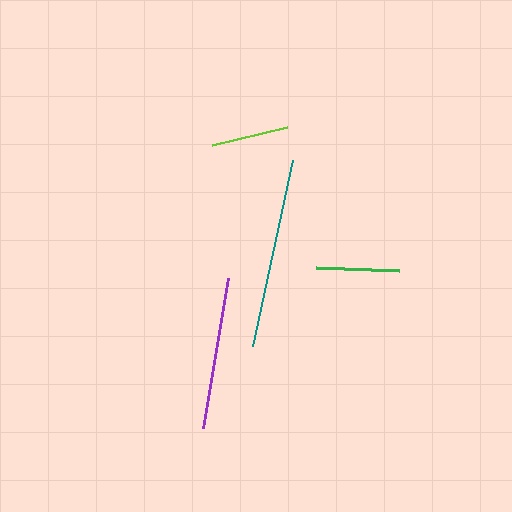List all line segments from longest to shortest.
From longest to shortest: teal, purple, green, lime.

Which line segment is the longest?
The teal line is the longest at approximately 190 pixels.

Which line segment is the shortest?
The lime line is the shortest at approximately 77 pixels.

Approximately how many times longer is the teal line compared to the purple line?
The teal line is approximately 1.3 times the length of the purple line.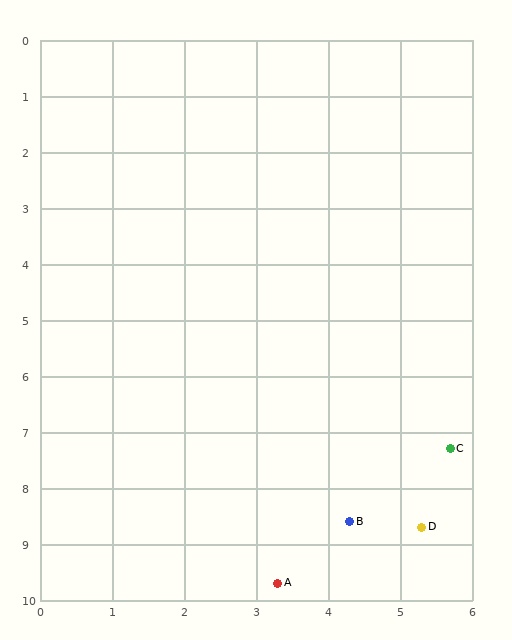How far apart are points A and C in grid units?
Points A and C are about 3.4 grid units apart.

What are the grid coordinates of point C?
Point C is at approximately (5.7, 7.3).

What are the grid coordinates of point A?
Point A is at approximately (3.3, 9.7).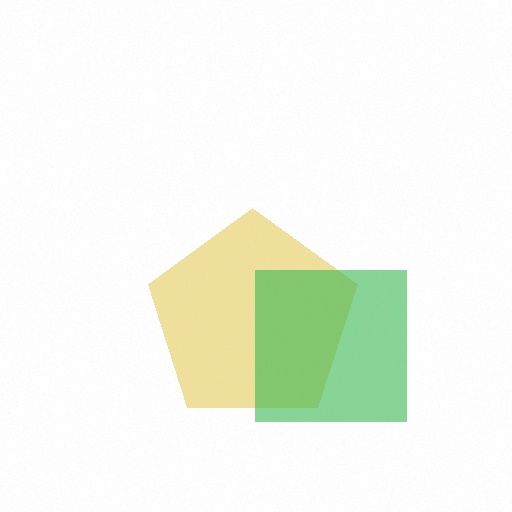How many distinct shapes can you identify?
There are 2 distinct shapes: a yellow pentagon, a green square.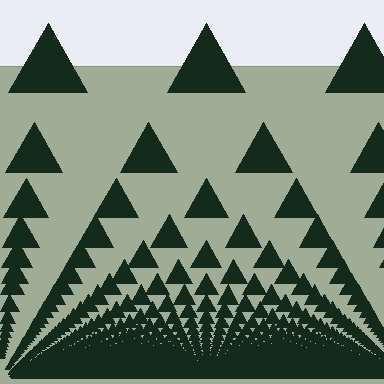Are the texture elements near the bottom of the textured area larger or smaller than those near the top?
Smaller. The gradient is inverted — elements near the bottom are smaller and denser.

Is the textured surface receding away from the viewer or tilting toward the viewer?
The surface appears to tilt toward the viewer. Texture elements get larger and sparser toward the top.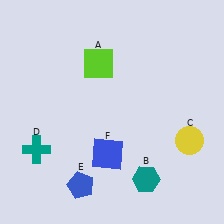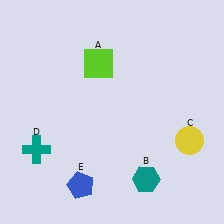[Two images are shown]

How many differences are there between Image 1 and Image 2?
There is 1 difference between the two images.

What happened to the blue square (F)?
The blue square (F) was removed in Image 2. It was in the bottom-left area of Image 1.